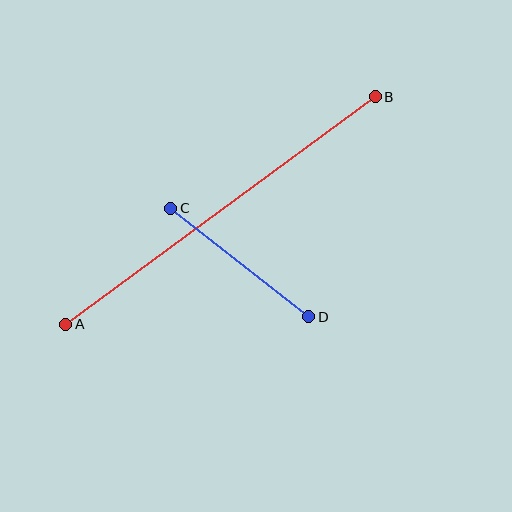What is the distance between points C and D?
The distance is approximately 176 pixels.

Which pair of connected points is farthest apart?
Points A and B are farthest apart.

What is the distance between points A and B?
The distance is approximately 384 pixels.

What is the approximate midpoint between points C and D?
The midpoint is at approximately (240, 263) pixels.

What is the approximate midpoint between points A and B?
The midpoint is at approximately (220, 210) pixels.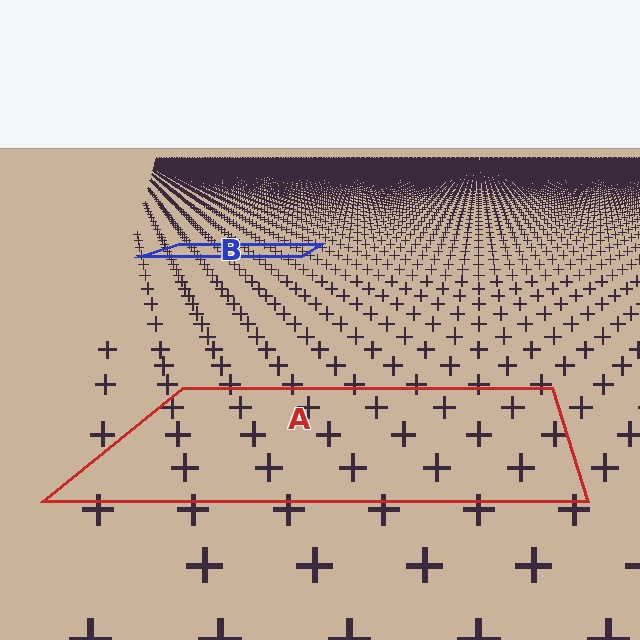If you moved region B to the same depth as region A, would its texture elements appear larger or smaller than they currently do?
They would appear larger. At a closer depth, the same texture elements are projected at a bigger on-screen size.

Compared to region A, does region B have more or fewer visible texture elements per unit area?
Region B has more texture elements per unit area — they are packed more densely because it is farther away.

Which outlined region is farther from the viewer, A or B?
Region B is farther from the viewer — the texture elements inside it appear smaller and more densely packed.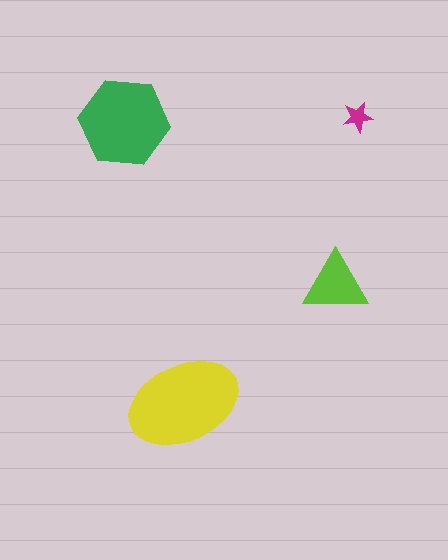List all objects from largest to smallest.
The yellow ellipse, the green hexagon, the lime triangle, the magenta star.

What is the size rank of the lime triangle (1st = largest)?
3rd.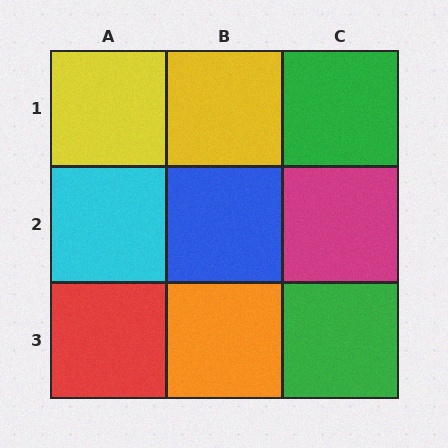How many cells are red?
1 cell is red.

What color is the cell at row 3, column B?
Orange.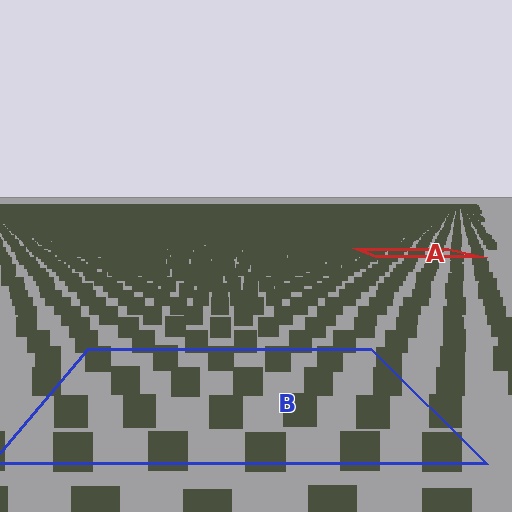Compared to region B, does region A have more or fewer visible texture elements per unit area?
Region A has more texture elements per unit area — they are packed more densely because it is farther away.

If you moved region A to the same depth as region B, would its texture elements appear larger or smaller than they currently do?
They would appear larger. At a closer depth, the same texture elements are projected at a bigger on-screen size.